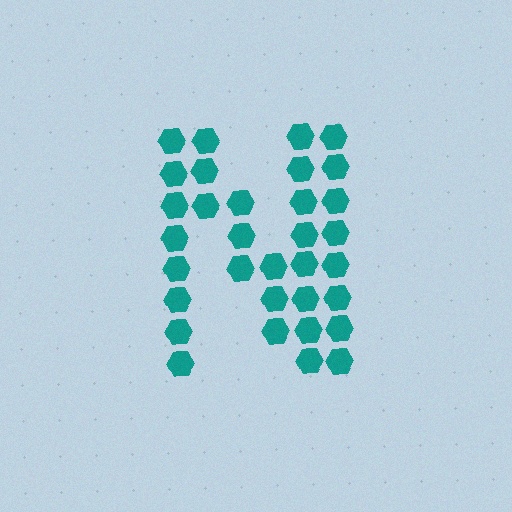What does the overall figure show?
The overall figure shows the letter N.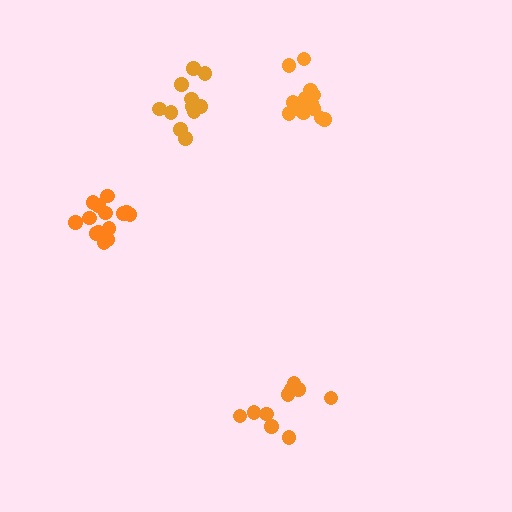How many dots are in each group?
Group 1: 14 dots, Group 2: 10 dots, Group 3: 11 dots, Group 4: 14 dots (49 total).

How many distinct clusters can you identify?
There are 4 distinct clusters.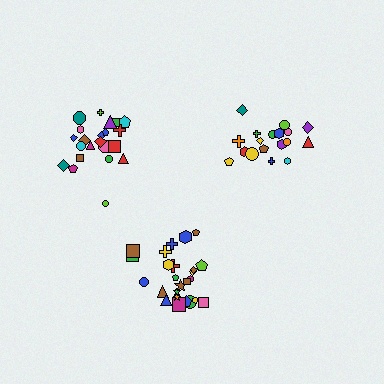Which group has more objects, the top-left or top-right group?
The top-left group.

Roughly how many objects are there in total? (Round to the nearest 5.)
Roughly 65 objects in total.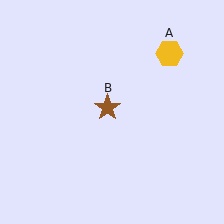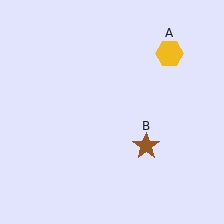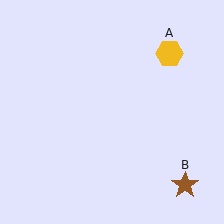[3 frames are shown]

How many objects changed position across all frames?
1 object changed position: brown star (object B).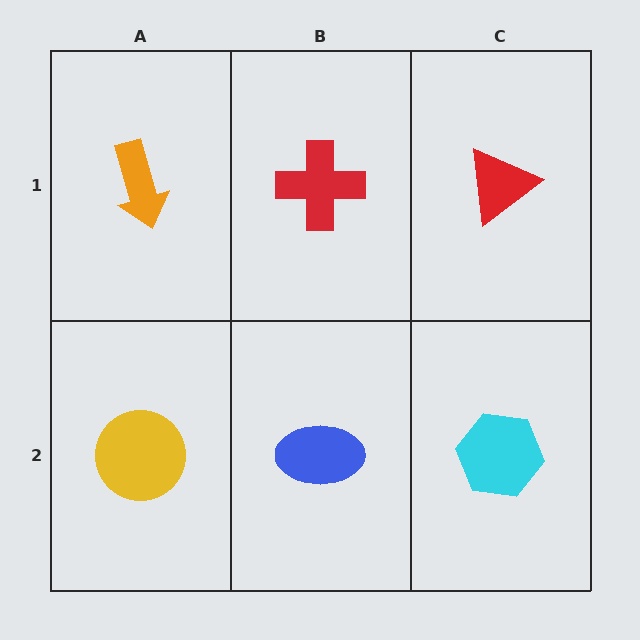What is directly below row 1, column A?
A yellow circle.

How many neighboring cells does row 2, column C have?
2.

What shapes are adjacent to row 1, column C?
A cyan hexagon (row 2, column C), a red cross (row 1, column B).